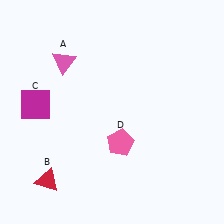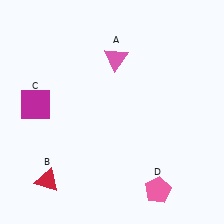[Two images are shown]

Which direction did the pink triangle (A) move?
The pink triangle (A) moved right.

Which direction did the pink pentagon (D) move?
The pink pentagon (D) moved down.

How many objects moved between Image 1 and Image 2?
2 objects moved between the two images.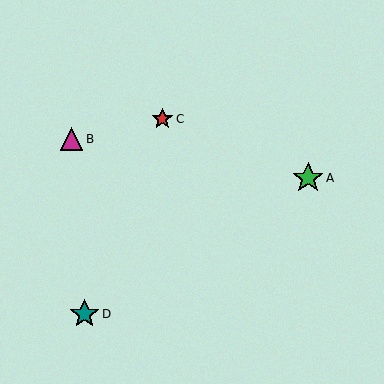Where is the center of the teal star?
The center of the teal star is at (85, 314).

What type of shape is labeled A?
Shape A is a green star.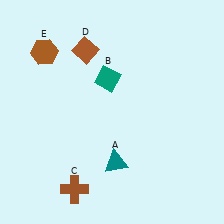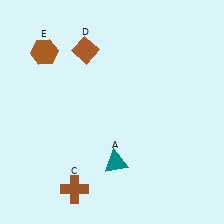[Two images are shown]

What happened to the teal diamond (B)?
The teal diamond (B) was removed in Image 2. It was in the top-left area of Image 1.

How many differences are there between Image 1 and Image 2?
There is 1 difference between the two images.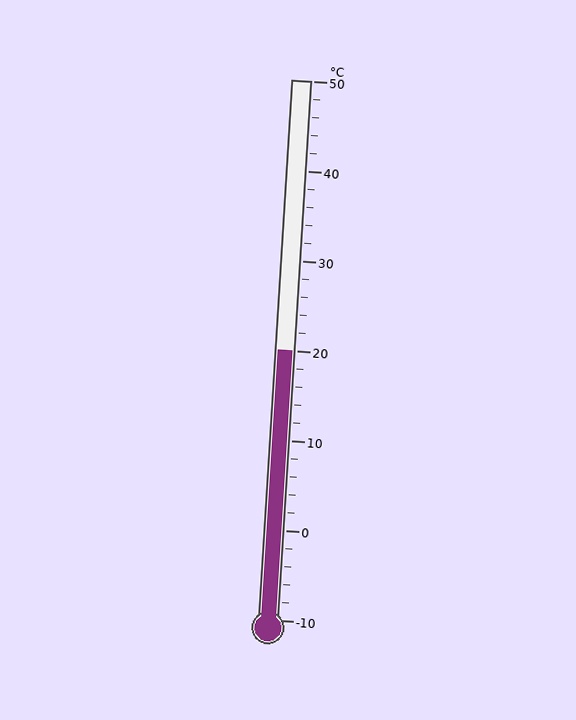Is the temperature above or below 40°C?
The temperature is below 40°C.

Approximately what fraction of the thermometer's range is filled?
The thermometer is filled to approximately 50% of its range.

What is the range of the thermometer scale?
The thermometer scale ranges from -10°C to 50°C.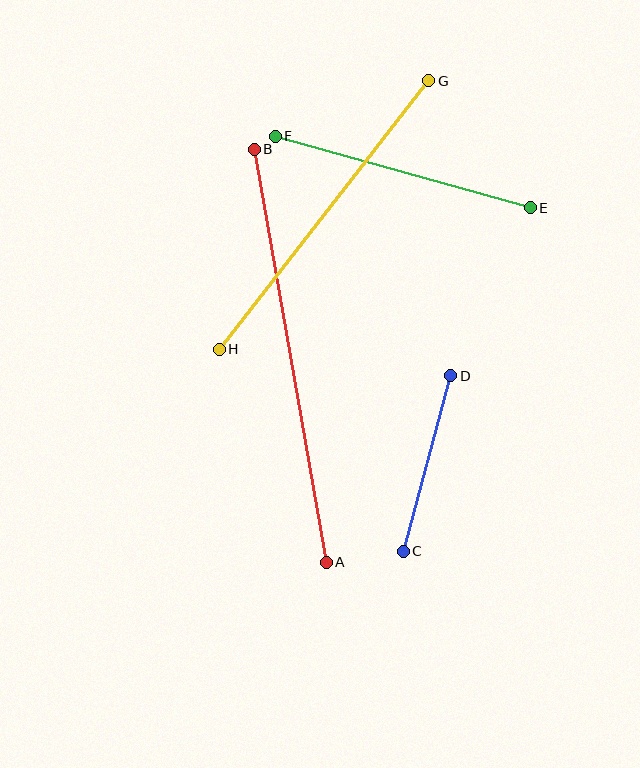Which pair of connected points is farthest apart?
Points A and B are farthest apart.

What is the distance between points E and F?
The distance is approximately 265 pixels.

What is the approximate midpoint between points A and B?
The midpoint is at approximately (290, 356) pixels.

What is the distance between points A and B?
The distance is approximately 419 pixels.